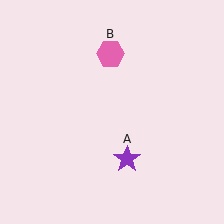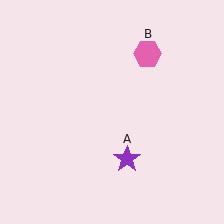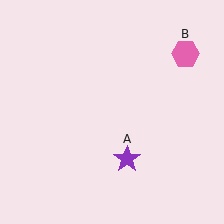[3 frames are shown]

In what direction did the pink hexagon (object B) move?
The pink hexagon (object B) moved right.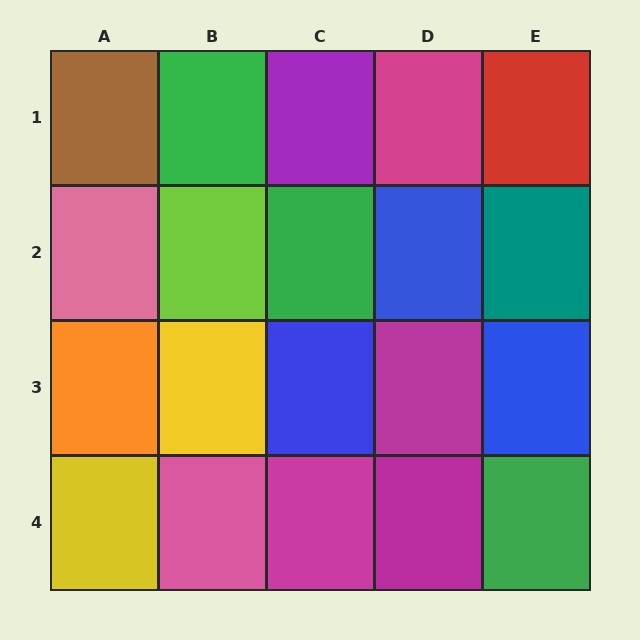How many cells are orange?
1 cell is orange.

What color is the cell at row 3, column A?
Orange.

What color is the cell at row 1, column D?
Magenta.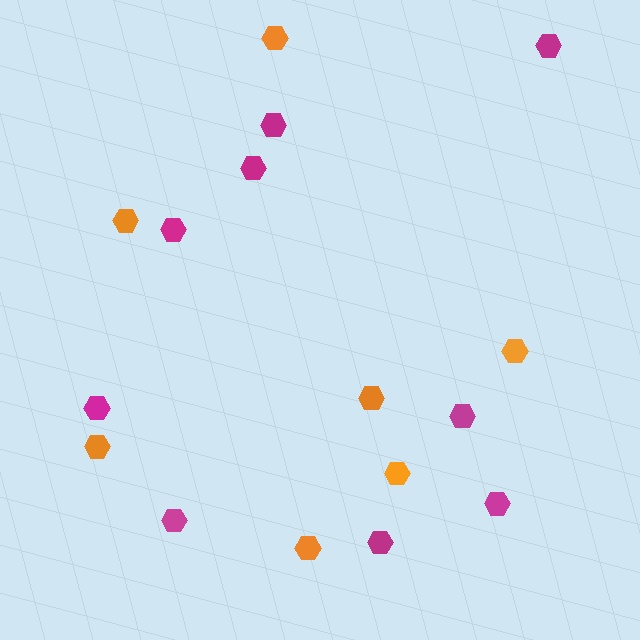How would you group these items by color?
There are 2 groups: one group of orange hexagons (7) and one group of magenta hexagons (9).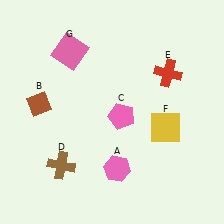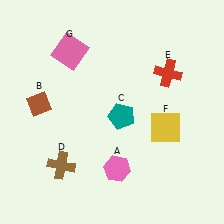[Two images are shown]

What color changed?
The pentagon (C) changed from pink in Image 1 to teal in Image 2.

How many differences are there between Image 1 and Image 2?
There is 1 difference between the two images.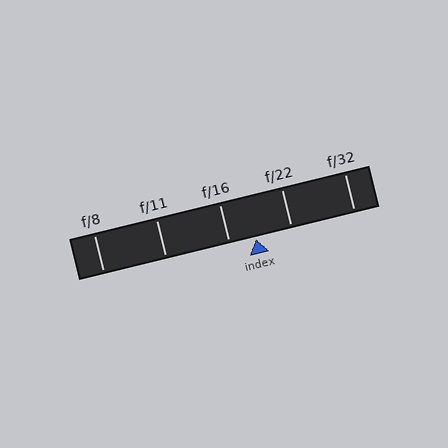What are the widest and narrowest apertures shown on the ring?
The widest aperture shown is f/8 and the narrowest is f/32.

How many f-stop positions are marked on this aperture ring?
There are 5 f-stop positions marked.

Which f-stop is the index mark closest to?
The index mark is closest to f/16.